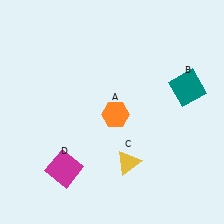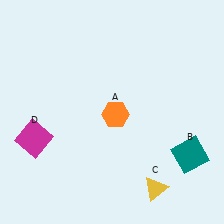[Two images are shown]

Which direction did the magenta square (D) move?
The magenta square (D) moved up.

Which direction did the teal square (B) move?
The teal square (B) moved down.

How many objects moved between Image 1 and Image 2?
3 objects moved between the two images.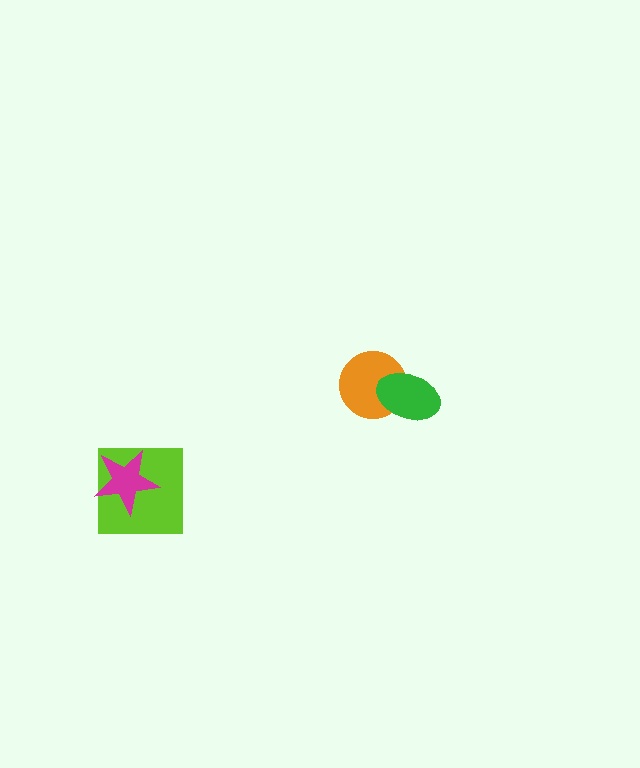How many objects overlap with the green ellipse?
1 object overlaps with the green ellipse.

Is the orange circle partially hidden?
Yes, it is partially covered by another shape.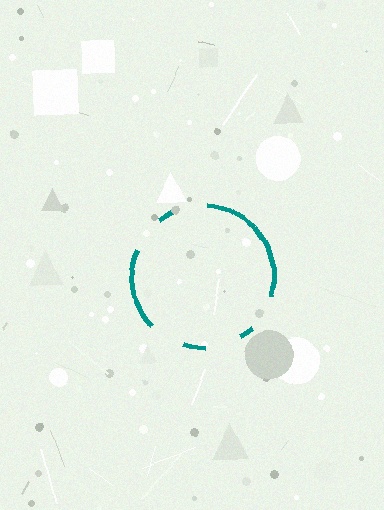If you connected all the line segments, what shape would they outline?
They would outline a circle.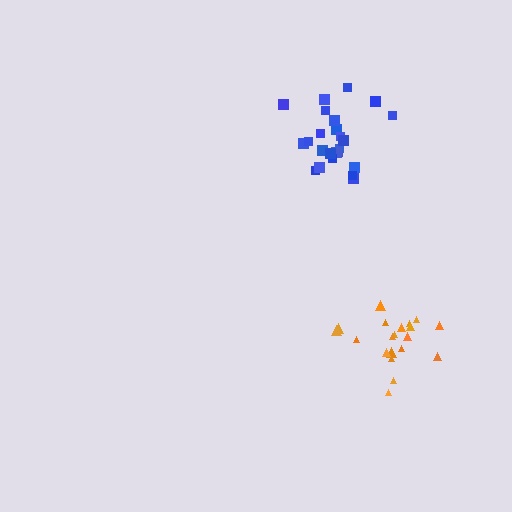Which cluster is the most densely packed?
Blue.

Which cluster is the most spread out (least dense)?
Orange.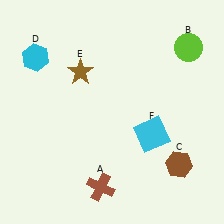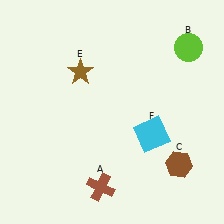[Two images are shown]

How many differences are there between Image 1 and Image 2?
There is 1 difference between the two images.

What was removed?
The cyan hexagon (D) was removed in Image 2.